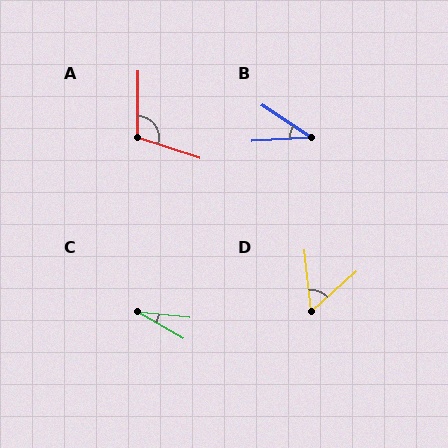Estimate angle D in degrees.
Approximately 54 degrees.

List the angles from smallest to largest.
C (24°), B (37°), D (54°), A (107°).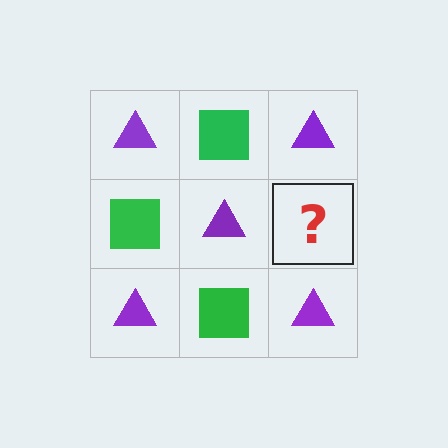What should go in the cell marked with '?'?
The missing cell should contain a green square.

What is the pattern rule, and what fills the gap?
The rule is that it alternates purple triangle and green square in a checkerboard pattern. The gap should be filled with a green square.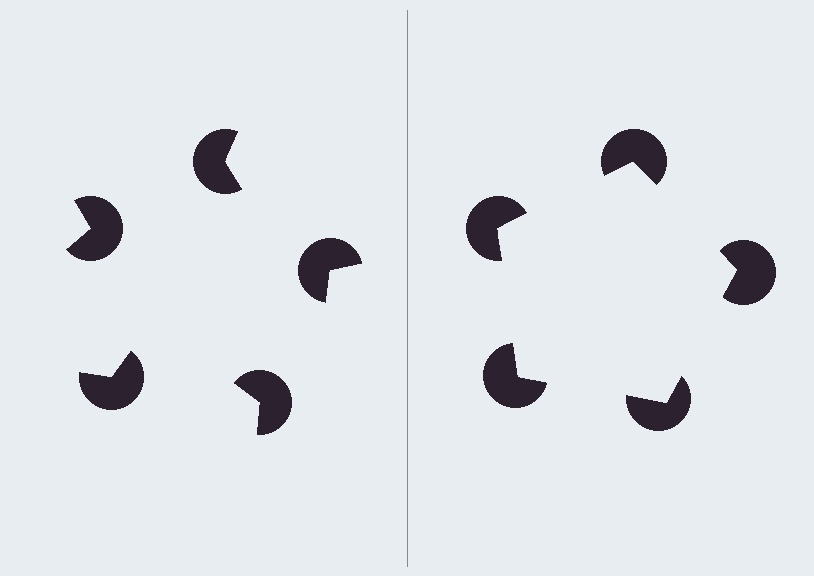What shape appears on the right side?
An illusory pentagon.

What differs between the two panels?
The pac-man discs are positioned identically on both sides; only the wedge orientations differ. On the right they align to a pentagon; on the left they are misaligned.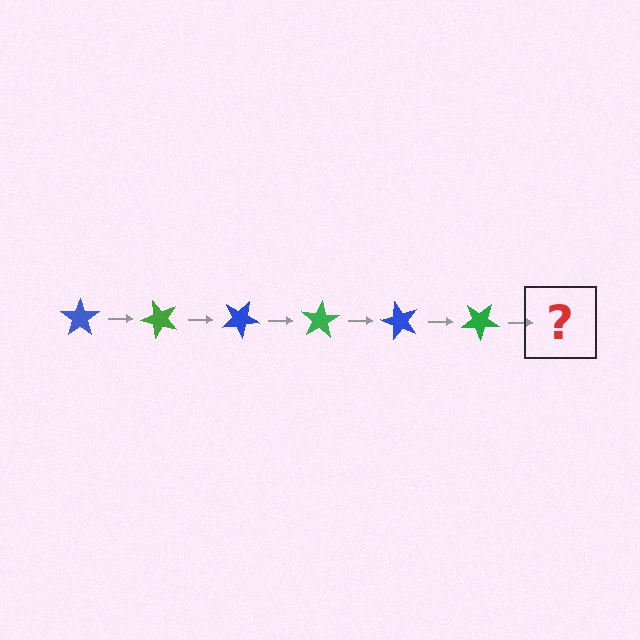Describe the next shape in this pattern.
It should be a blue star, rotated 300 degrees from the start.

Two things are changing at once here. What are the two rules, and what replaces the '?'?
The two rules are that it rotates 50 degrees each step and the color cycles through blue and green. The '?' should be a blue star, rotated 300 degrees from the start.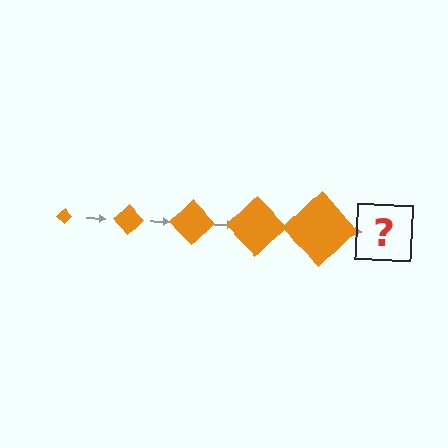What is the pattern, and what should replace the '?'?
The pattern is that the diamond gets progressively larger each step. The '?' should be an orange diamond, larger than the previous one.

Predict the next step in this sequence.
The next step is an orange diamond, larger than the previous one.